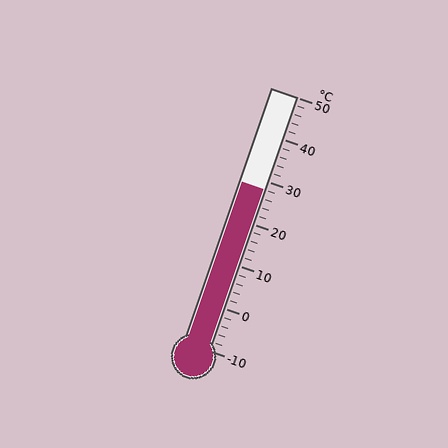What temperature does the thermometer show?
The thermometer shows approximately 28°C.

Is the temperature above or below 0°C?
The temperature is above 0°C.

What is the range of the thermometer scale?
The thermometer scale ranges from -10°C to 50°C.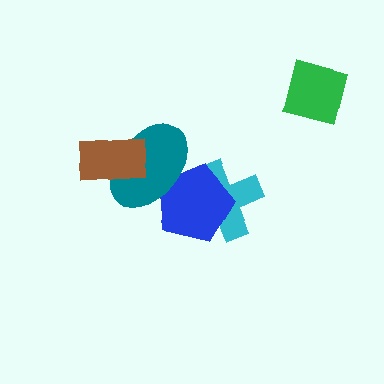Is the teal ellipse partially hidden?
Yes, it is partially covered by another shape.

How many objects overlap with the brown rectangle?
1 object overlaps with the brown rectangle.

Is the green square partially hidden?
No, no other shape covers it.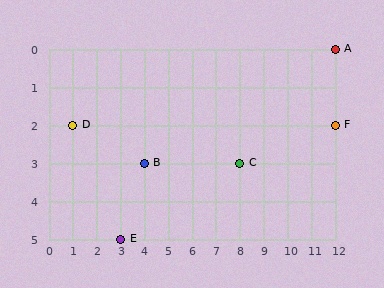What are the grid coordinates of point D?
Point D is at grid coordinates (1, 2).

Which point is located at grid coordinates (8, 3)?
Point C is at (8, 3).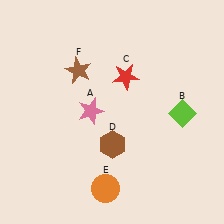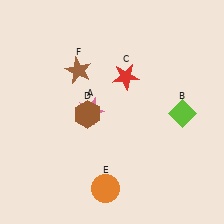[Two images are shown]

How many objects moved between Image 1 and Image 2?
1 object moved between the two images.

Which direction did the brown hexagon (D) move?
The brown hexagon (D) moved up.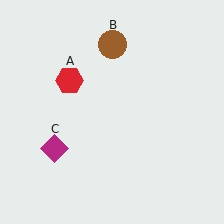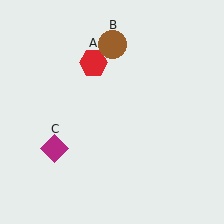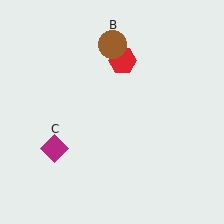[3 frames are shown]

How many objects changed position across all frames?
1 object changed position: red hexagon (object A).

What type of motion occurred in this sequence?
The red hexagon (object A) rotated clockwise around the center of the scene.